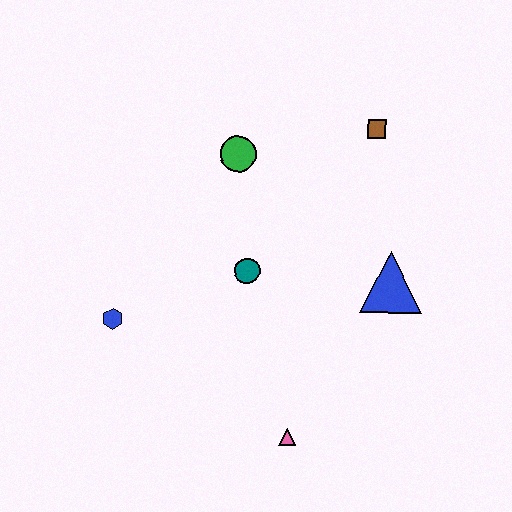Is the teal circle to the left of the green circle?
No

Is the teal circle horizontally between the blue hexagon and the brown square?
Yes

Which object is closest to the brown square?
The green circle is closest to the brown square.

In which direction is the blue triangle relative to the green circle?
The blue triangle is to the right of the green circle.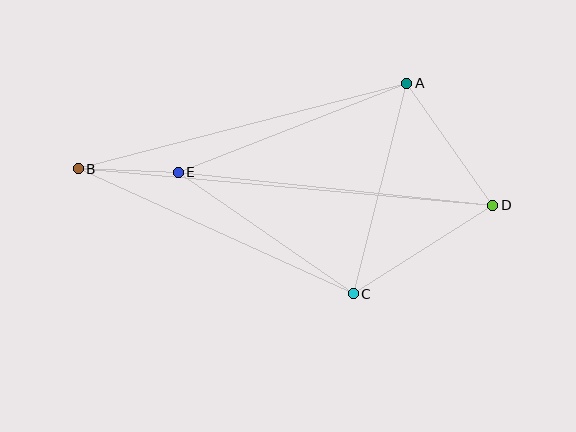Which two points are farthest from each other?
Points B and D are farthest from each other.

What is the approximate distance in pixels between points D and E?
The distance between D and E is approximately 316 pixels.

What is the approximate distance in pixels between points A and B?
The distance between A and B is approximately 339 pixels.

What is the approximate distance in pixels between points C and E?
The distance between C and E is approximately 213 pixels.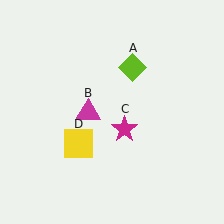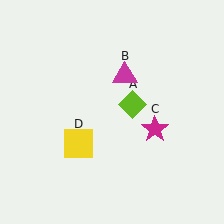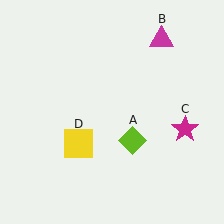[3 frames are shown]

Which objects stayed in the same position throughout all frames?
Yellow square (object D) remained stationary.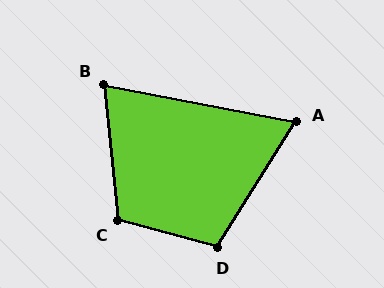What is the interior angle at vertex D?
Approximately 107 degrees (obtuse).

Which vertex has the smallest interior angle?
A, at approximately 69 degrees.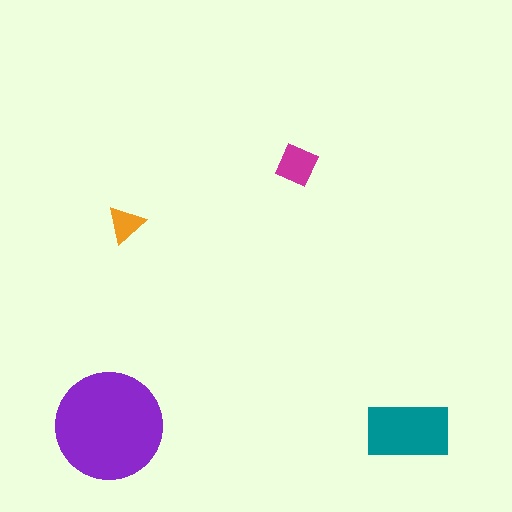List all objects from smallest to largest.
The orange triangle, the magenta diamond, the teal rectangle, the purple circle.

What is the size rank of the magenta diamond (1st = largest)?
3rd.